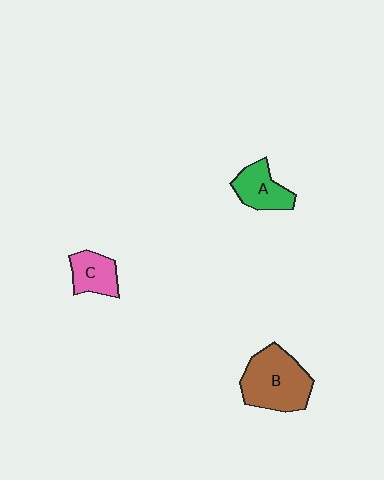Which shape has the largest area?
Shape B (brown).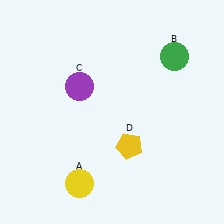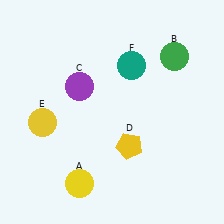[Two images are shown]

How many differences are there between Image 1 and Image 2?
There are 2 differences between the two images.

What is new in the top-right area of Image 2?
A teal circle (F) was added in the top-right area of Image 2.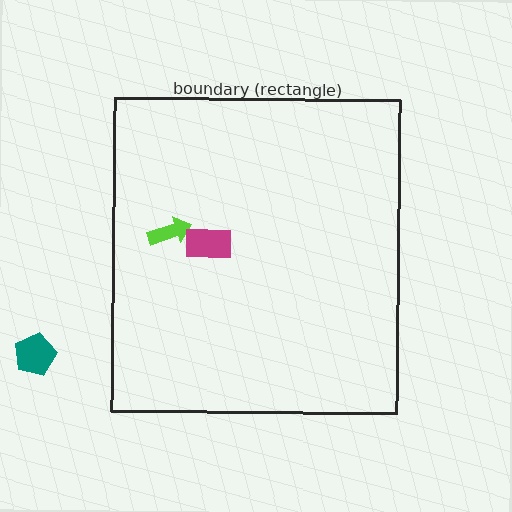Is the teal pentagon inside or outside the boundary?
Outside.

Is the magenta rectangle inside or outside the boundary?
Inside.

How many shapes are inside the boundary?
2 inside, 1 outside.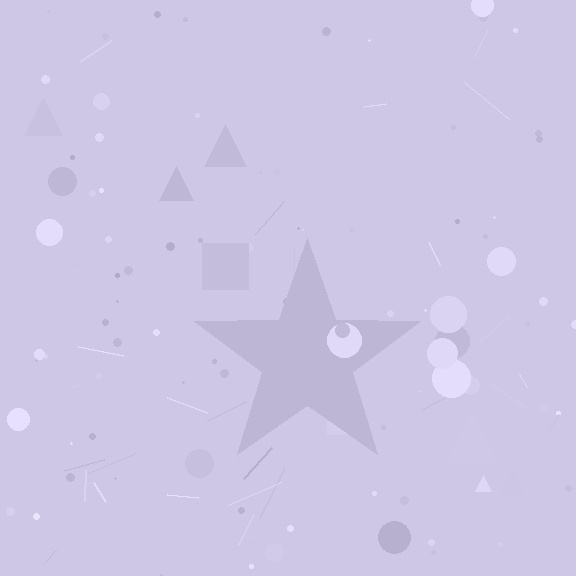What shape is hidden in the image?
A star is hidden in the image.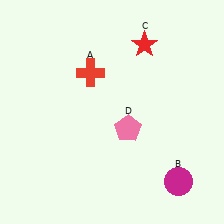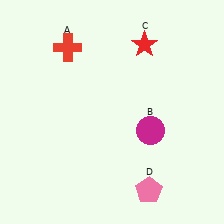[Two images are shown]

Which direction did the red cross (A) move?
The red cross (A) moved up.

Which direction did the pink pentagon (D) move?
The pink pentagon (D) moved down.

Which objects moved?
The objects that moved are: the red cross (A), the magenta circle (B), the pink pentagon (D).